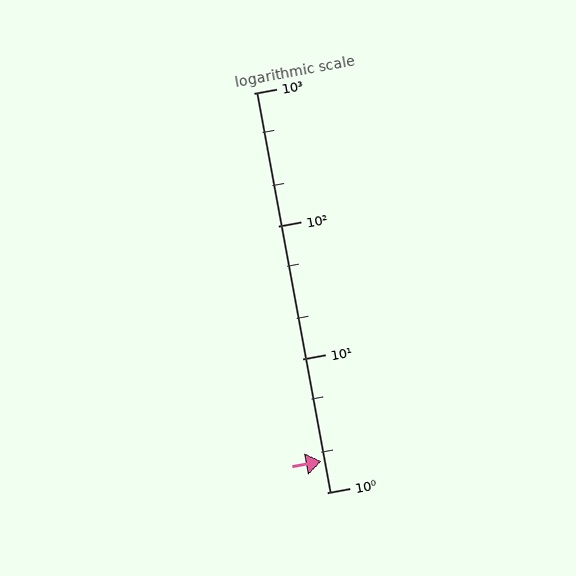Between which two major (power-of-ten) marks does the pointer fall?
The pointer is between 1 and 10.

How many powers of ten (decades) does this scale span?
The scale spans 3 decades, from 1 to 1000.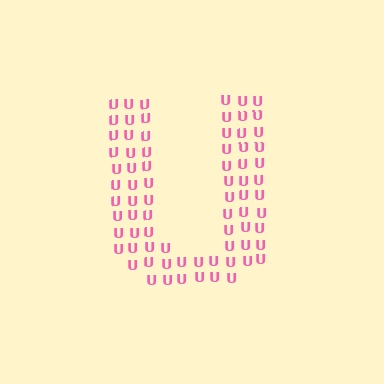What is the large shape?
The large shape is the letter U.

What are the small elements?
The small elements are letter U's.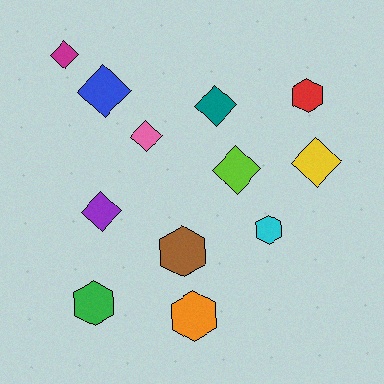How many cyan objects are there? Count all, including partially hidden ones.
There is 1 cyan object.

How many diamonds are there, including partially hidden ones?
There are 7 diamonds.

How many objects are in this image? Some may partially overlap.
There are 12 objects.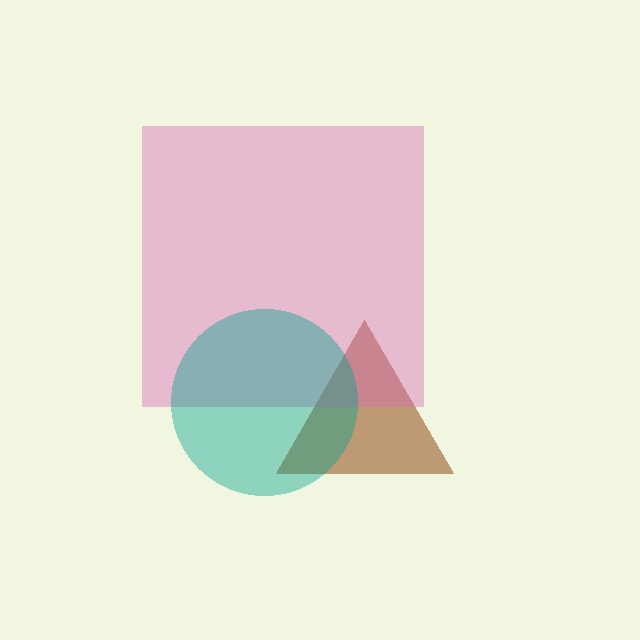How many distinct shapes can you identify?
There are 3 distinct shapes: a brown triangle, a pink square, a teal circle.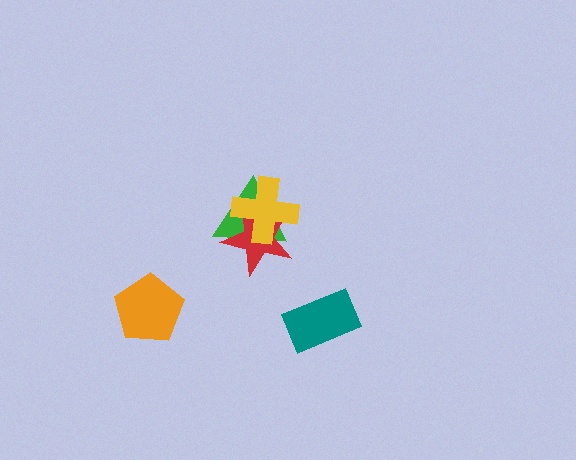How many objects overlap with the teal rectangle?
0 objects overlap with the teal rectangle.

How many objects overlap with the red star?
2 objects overlap with the red star.